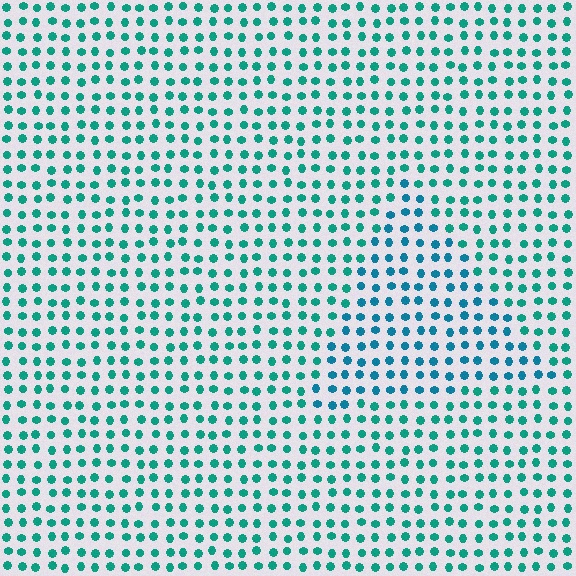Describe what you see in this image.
The image is filled with small teal elements in a uniform arrangement. A triangle-shaped region is visible where the elements are tinted to a slightly different hue, forming a subtle color boundary.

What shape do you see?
I see a triangle.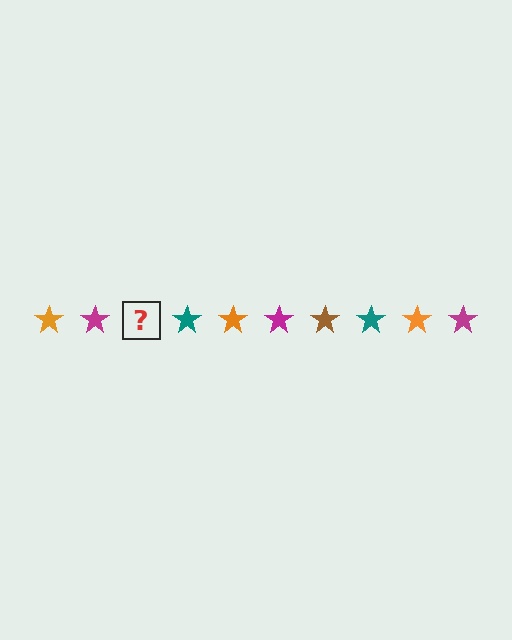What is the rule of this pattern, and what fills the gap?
The rule is that the pattern cycles through orange, magenta, brown, teal stars. The gap should be filled with a brown star.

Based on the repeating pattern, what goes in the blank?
The blank should be a brown star.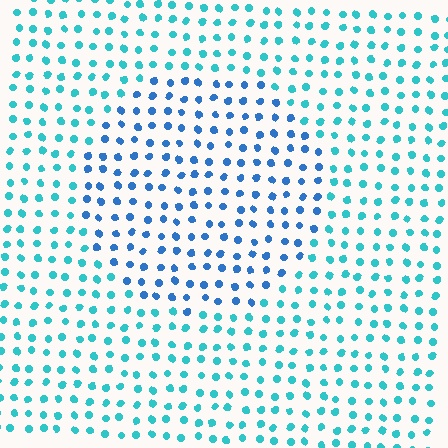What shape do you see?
I see a circle.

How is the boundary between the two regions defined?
The boundary is defined purely by a slight shift in hue (about 32 degrees). Spacing, size, and orientation are identical on both sides.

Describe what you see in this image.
The image is filled with small cyan elements in a uniform arrangement. A circle-shaped region is visible where the elements are tinted to a slightly different hue, forming a subtle color boundary.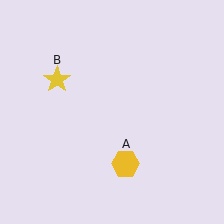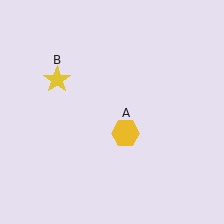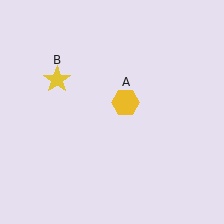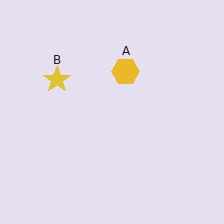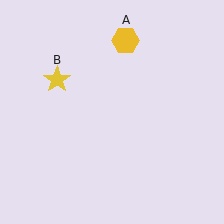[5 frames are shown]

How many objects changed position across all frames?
1 object changed position: yellow hexagon (object A).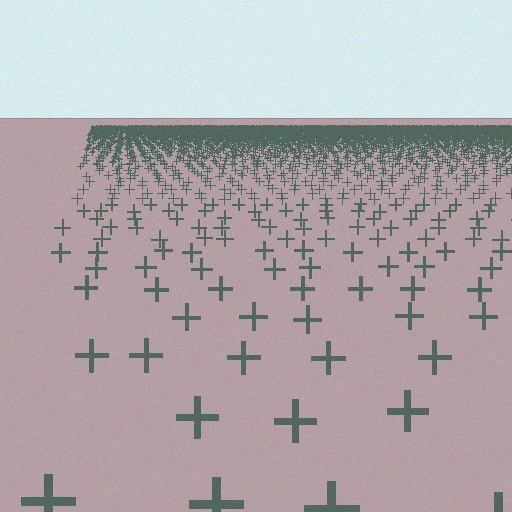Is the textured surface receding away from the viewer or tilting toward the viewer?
The surface is receding away from the viewer. Texture elements get smaller and denser toward the top.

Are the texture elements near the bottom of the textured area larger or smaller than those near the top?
Larger. Near the bottom, elements are closer to the viewer and appear at a bigger on-screen size.